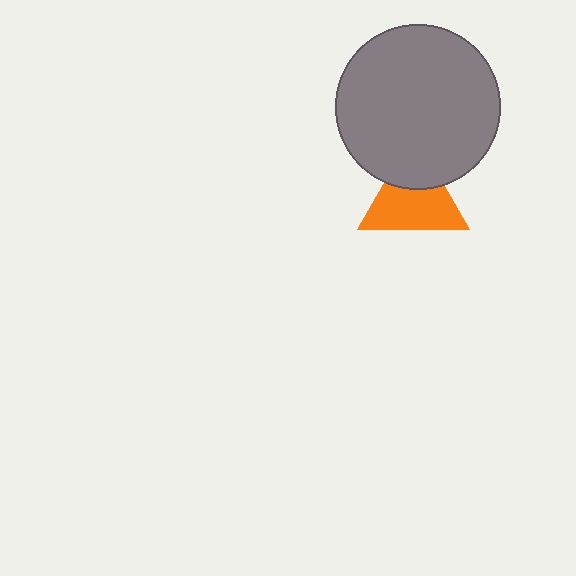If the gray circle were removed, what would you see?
You would see the complete orange triangle.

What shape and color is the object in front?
The object in front is a gray circle.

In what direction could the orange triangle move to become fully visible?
The orange triangle could move down. That would shift it out from behind the gray circle entirely.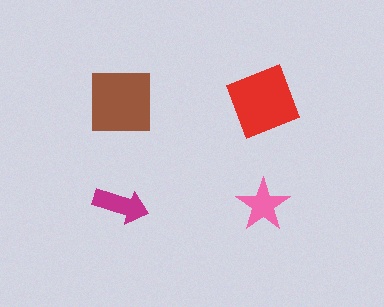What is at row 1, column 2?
A red square.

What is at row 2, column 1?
A magenta arrow.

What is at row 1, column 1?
A brown square.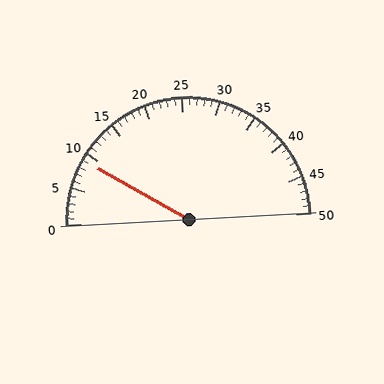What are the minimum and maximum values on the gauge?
The gauge ranges from 0 to 50.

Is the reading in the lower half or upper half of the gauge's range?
The reading is in the lower half of the range (0 to 50).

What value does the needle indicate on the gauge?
The needle indicates approximately 9.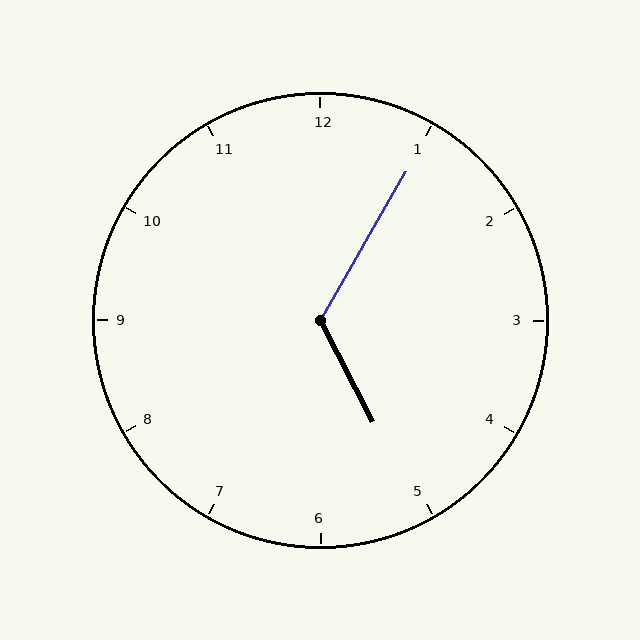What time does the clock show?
5:05.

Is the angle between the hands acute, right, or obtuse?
It is obtuse.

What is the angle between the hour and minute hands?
Approximately 122 degrees.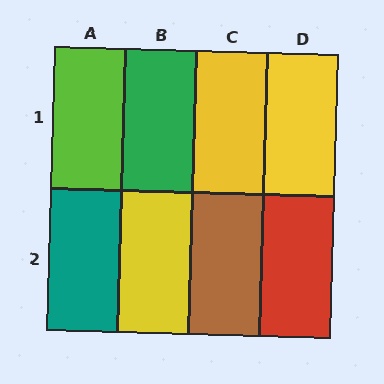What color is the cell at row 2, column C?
Brown.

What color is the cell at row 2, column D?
Red.